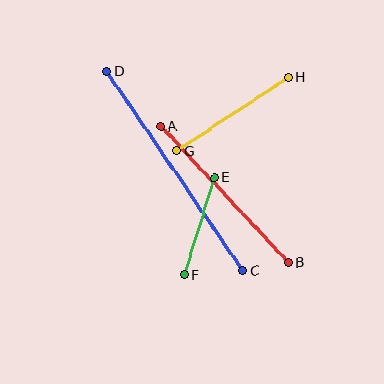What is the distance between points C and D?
The distance is approximately 241 pixels.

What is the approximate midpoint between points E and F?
The midpoint is at approximately (199, 226) pixels.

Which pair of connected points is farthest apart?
Points C and D are farthest apart.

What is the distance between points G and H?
The distance is approximately 134 pixels.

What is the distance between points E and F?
The distance is approximately 102 pixels.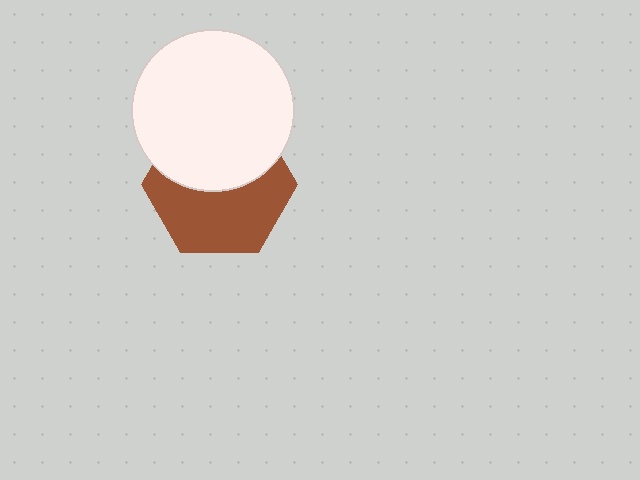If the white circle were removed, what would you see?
You would see the complete brown hexagon.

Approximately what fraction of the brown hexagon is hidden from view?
Roughly 45% of the brown hexagon is hidden behind the white circle.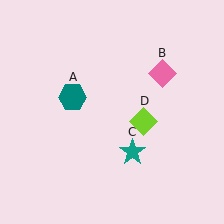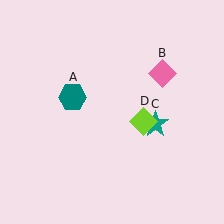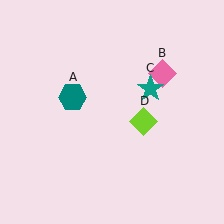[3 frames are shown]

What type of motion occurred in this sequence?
The teal star (object C) rotated counterclockwise around the center of the scene.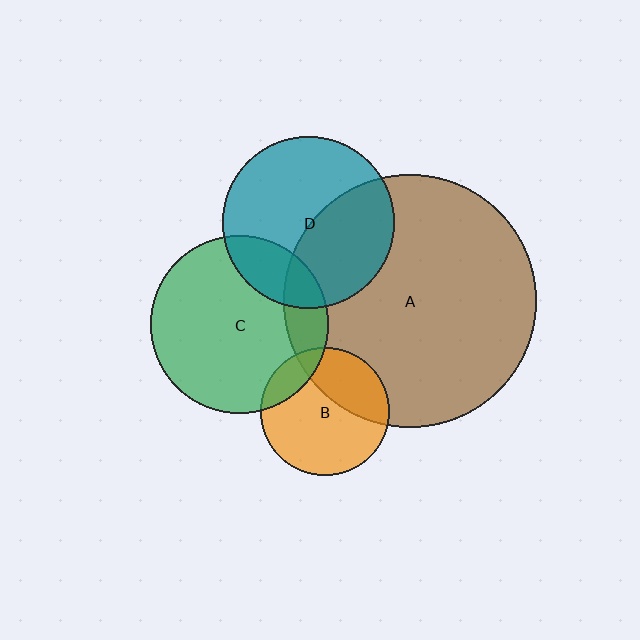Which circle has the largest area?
Circle A (brown).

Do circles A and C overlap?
Yes.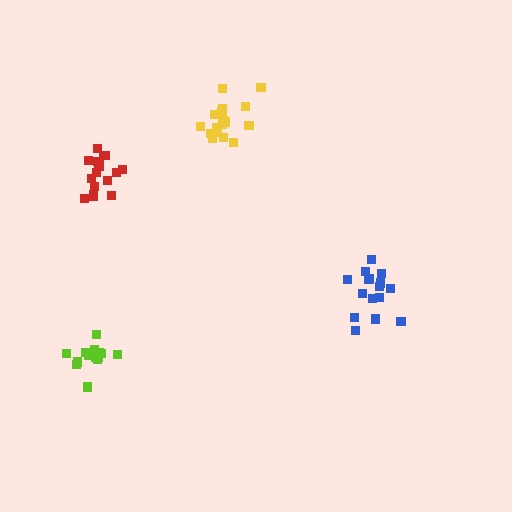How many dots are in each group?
Group 1: 18 dots, Group 2: 15 dots, Group 3: 16 dots, Group 4: 17 dots (66 total).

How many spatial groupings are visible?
There are 4 spatial groupings.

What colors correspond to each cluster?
The clusters are colored: yellow, blue, lime, red.